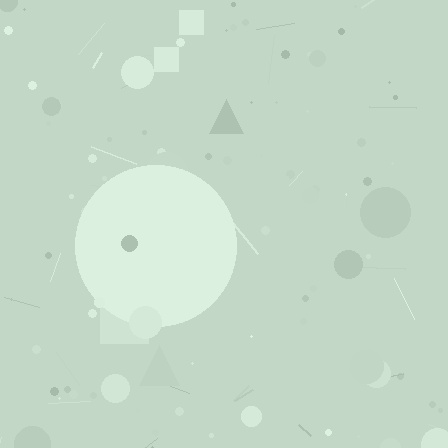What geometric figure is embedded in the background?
A circle is embedded in the background.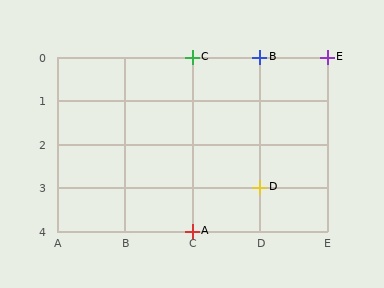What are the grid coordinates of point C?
Point C is at grid coordinates (C, 0).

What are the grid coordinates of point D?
Point D is at grid coordinates (D, 3).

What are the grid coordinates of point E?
Point E is at grid coordinates (E, 0).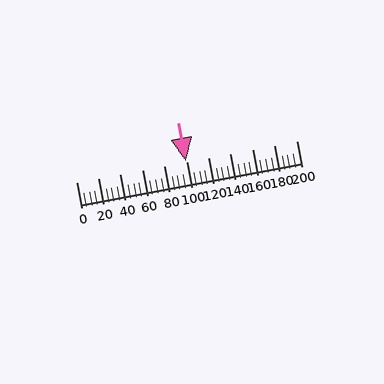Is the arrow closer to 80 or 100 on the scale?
The arrow is closer to 100.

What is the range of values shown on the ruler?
The ruler shows values from 0 to 200.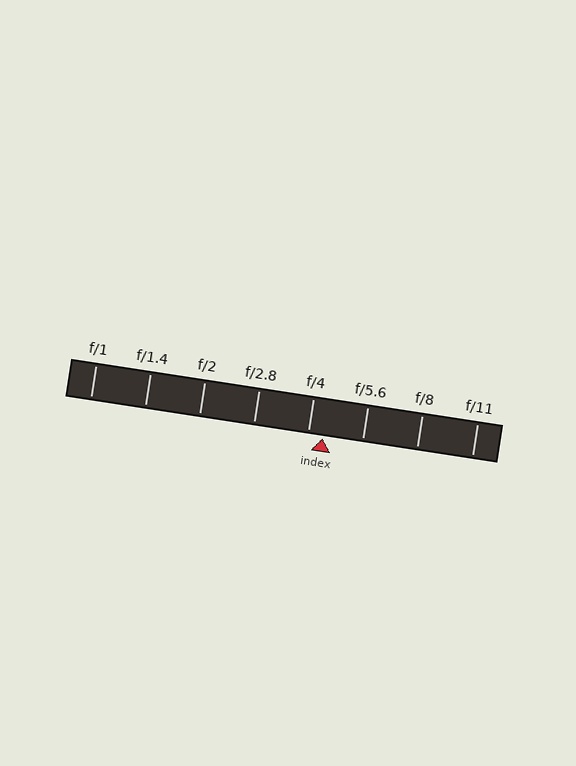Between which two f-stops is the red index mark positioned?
The index mark is between f/4 and f/5.6.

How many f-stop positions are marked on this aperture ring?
There are 8 f-stop positions marked.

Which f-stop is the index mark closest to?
The index mark is closest to f/4.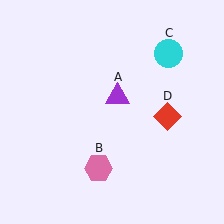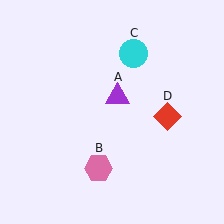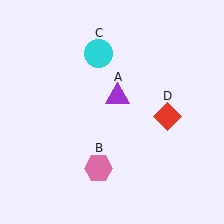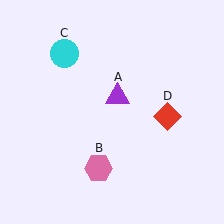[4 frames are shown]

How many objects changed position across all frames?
1 object changed position: cyan circle (object C).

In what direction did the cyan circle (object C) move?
The cyan circle (object C) moved left.